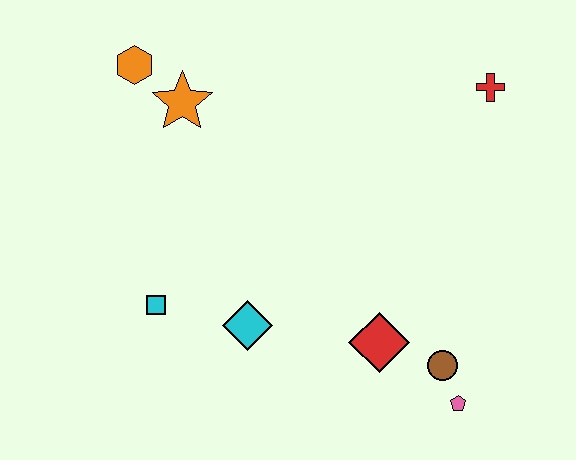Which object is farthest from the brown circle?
The orange hexagon is farthest from the brown circle.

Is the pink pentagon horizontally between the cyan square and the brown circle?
No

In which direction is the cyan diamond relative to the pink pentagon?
The cyan diamond is to the left of the pink pentagon.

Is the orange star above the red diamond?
Yes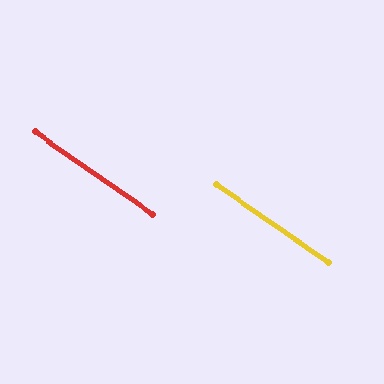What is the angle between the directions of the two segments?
Approximately 0 degrees.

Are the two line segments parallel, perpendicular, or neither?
Parallel — their directions differ by only 0.2°.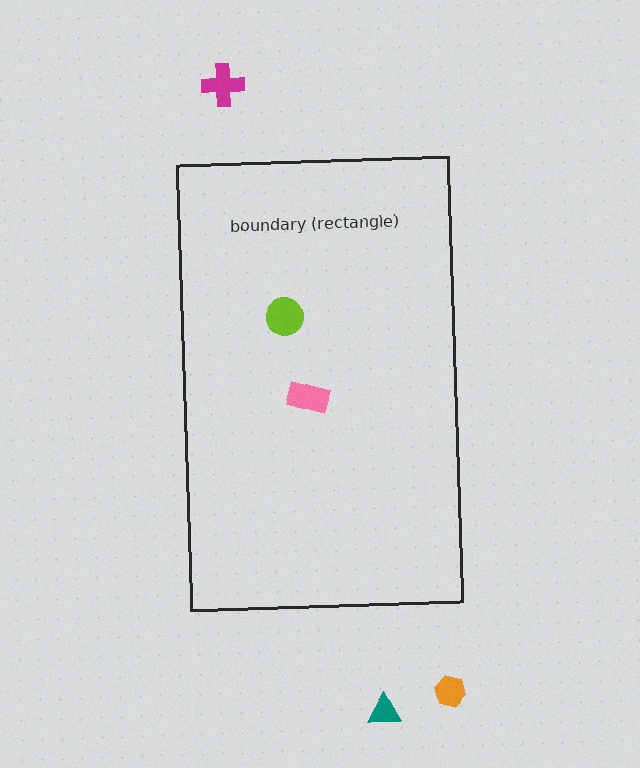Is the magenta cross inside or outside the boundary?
Outside.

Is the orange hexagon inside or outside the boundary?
Outside.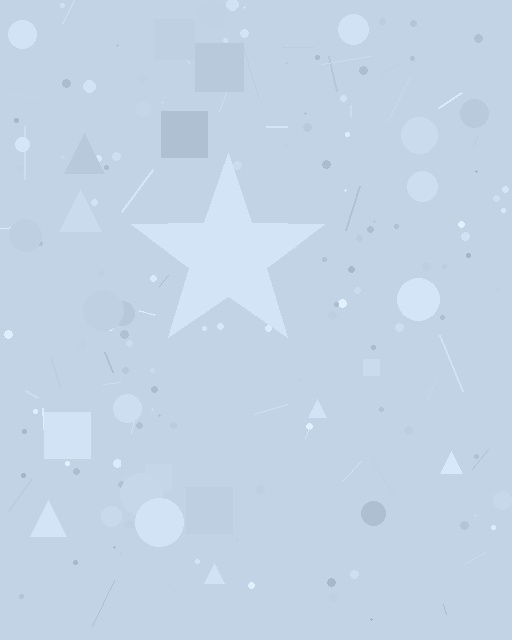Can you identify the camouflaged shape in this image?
The camouflaged shape is a star.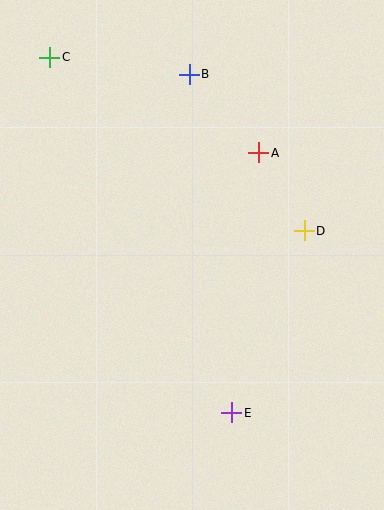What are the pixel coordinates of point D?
Point D is at (304, 231).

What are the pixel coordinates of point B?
Point B is at (189, 74).